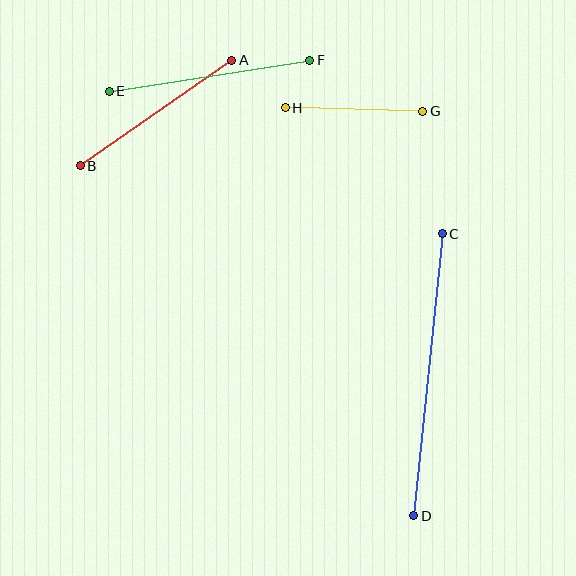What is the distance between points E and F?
The distance is approximately 203 pixels.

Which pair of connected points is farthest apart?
Points C and D are farthest apart.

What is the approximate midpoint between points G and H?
The midpoint is at approximately (354, 110) pixels.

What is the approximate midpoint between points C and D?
The midpoint is at approximately (428, 375) pixels.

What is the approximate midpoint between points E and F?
The midpoint is at approximately (209, 76) pixels.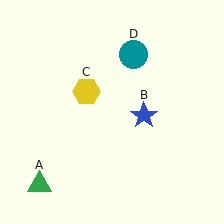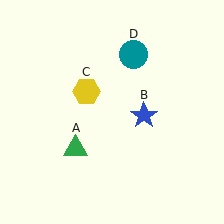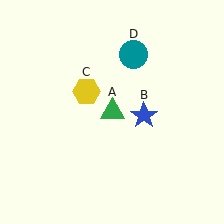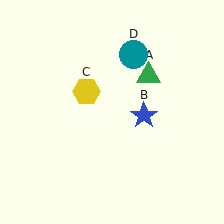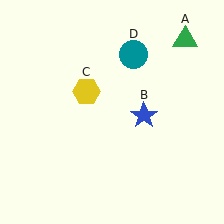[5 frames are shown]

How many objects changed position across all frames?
1 object changed position: green triangle (object A).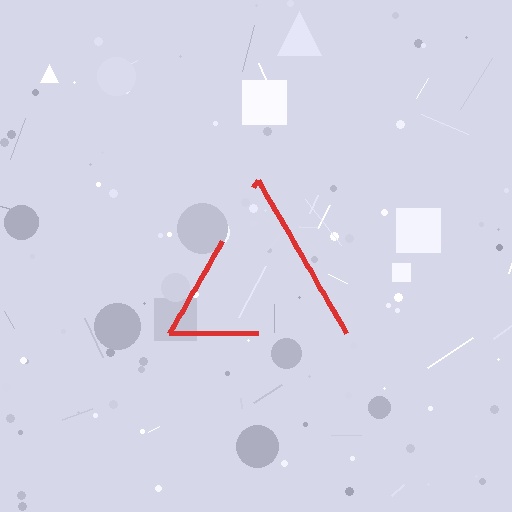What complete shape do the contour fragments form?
The contour fragments form a triangle.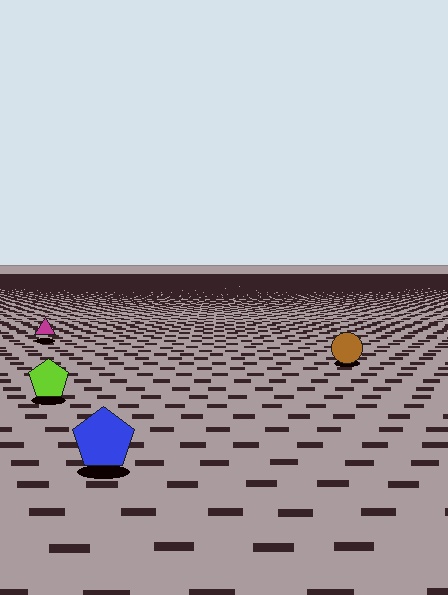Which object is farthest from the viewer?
The magenta triangle is farthest from the viewer. It appears smaller and the ground texture around it is denser.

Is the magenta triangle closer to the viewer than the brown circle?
No. The brown circle is closer — you can tell from the texture gradient: the ground texture is coarser near it.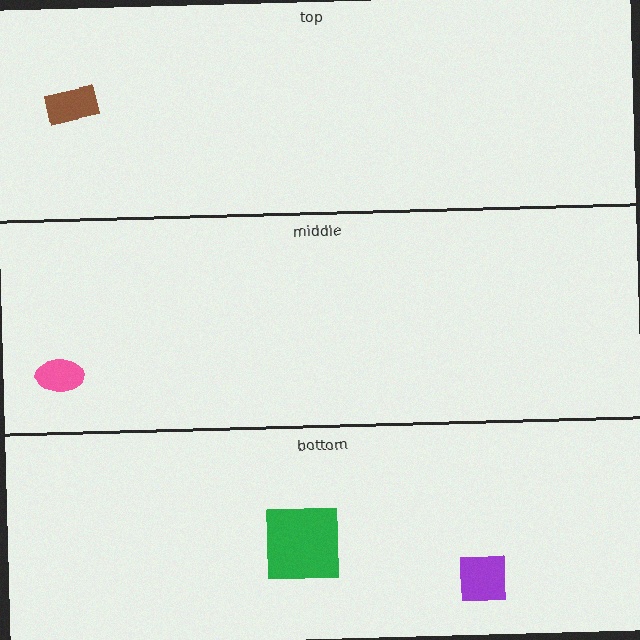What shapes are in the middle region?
The pink ellipse.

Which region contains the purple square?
The bottom region.